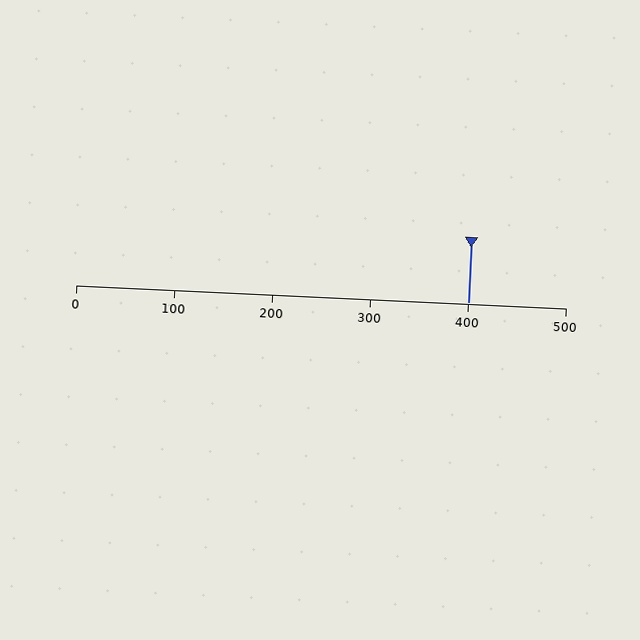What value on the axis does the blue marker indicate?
The marker indicates approximately 400.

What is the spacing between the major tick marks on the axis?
The major ticks are spaced 100 apart.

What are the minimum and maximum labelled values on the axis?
The axis runs from 0 to 500.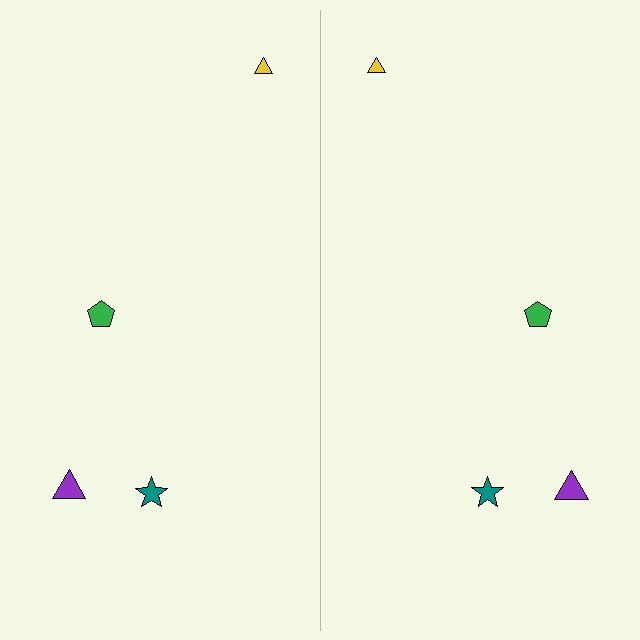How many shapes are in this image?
There are 8 shapes in this image.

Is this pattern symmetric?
Yes, this pattern has bilateral (reflection) symmetry.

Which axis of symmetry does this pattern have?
The pattern has a vertical axis of symmetry running through the center of the image.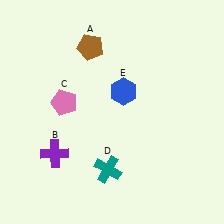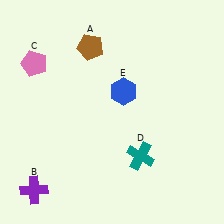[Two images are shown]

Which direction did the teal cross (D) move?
The teal cross (D) moved right.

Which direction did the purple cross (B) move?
The purple cross (B) moved down.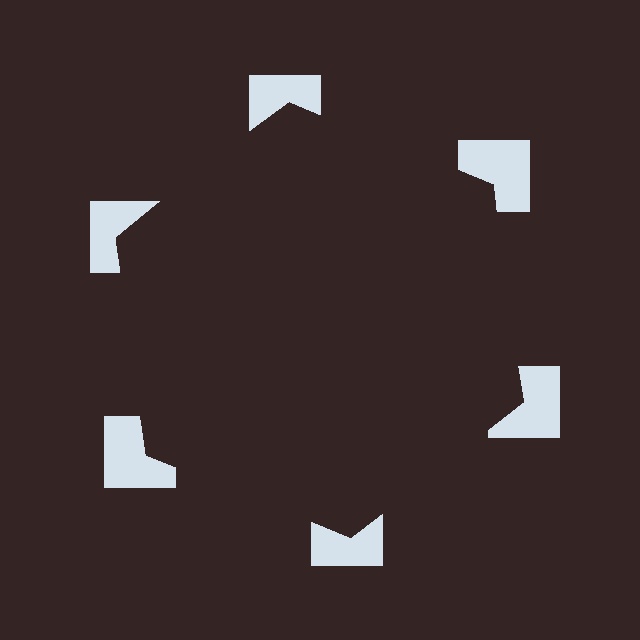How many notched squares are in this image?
There are 6 — one at each vertex of the illusory hexagon.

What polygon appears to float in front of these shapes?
An illusory hexagon — its edges are inferred from the aligned wedge cuts in the notched squares, not physically drawn.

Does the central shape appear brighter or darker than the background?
It typically appears slightly darker than the background, even though no actual brightness change is drawn.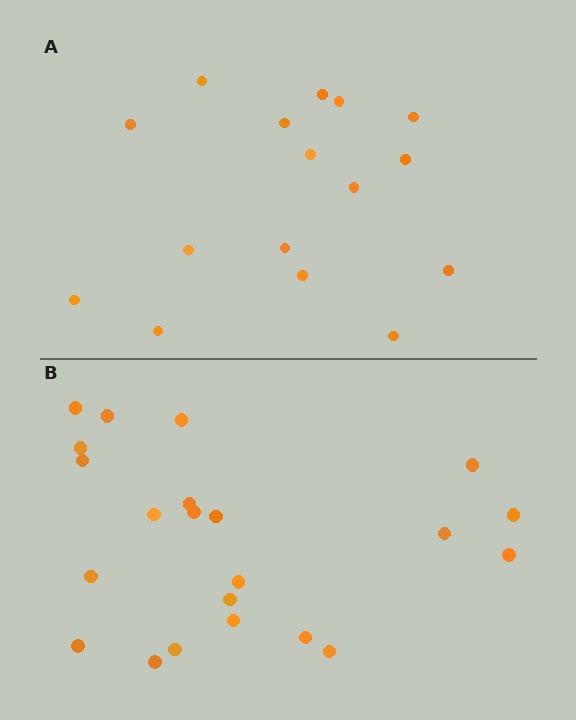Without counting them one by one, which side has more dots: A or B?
Region B (the bottom region) has more dots.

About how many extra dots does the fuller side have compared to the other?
Region B has about 6 more dots than region A.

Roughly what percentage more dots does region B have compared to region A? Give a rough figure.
About 40% more.